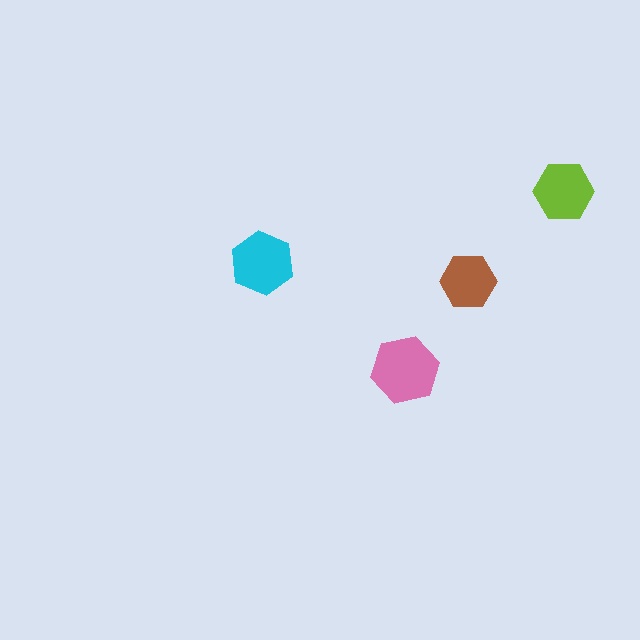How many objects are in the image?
There are 4 objects in the image.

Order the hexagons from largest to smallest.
the pink one, the cyan one, the lime one, the brown one.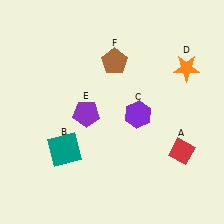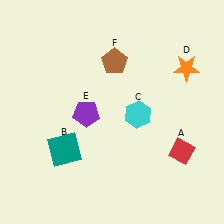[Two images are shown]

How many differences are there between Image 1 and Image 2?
There is 1 difference between the two images.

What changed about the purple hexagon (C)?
In Image 1, C is purple. In Image 2, it changed to cyan.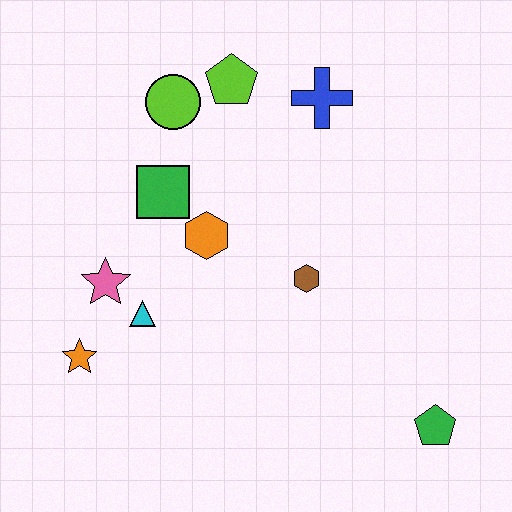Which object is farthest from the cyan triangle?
The green pentagon is farthest from the cyan triangle.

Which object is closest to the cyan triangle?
The pink star is closest to the cyan triangle.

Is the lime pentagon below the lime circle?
No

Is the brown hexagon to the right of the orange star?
Yes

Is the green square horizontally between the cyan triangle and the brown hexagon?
Yes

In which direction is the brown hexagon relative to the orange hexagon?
The brown hexagon is to the right of the orange hexagon.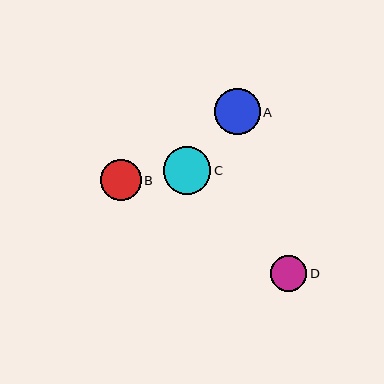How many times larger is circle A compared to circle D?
Circle A is approximately 1.3 times the size of circle D.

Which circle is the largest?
Circle C is the largest with a size of approximately 48 pixels.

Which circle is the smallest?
Circle D is the smallest with a size of approximately 36 pixels.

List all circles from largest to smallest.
From largest to smallest: C, A, B, D.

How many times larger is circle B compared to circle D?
Circle B is approximately 1.1 times the size of circle D.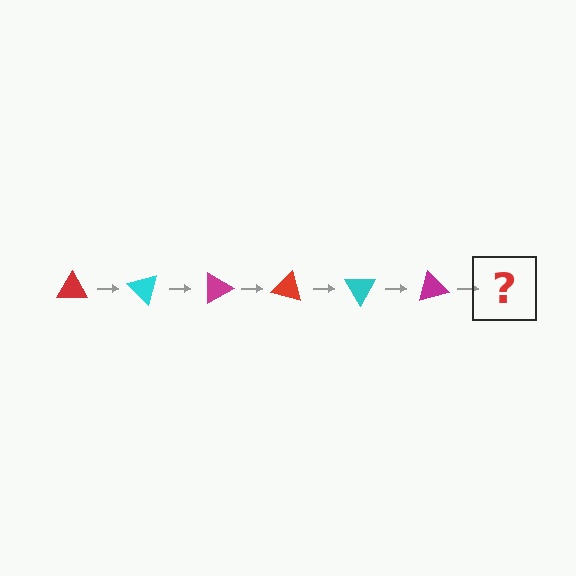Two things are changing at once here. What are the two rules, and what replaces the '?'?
The two rules are that it rotates 45 degrees each step and the color cycles through red, cyan, and magenta. The '?' should be a red triangle, rotated 270 degrees from the start.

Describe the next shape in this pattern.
It should be a red triangle, rotated 270 degrees from the start.